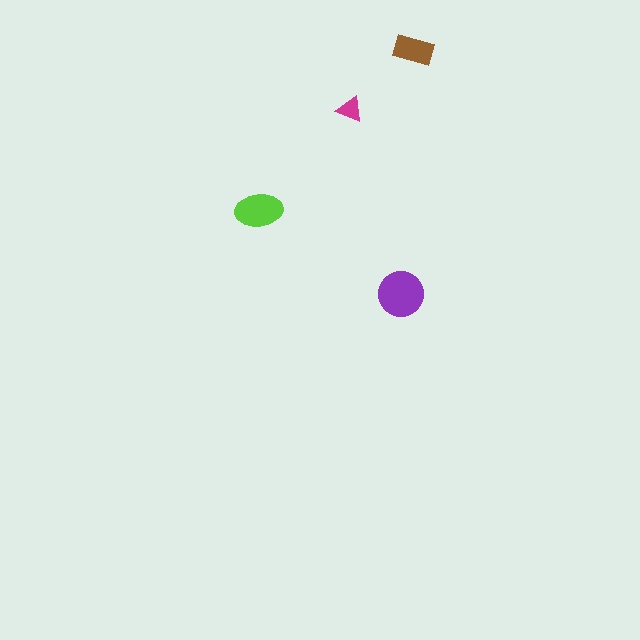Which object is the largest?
The purple circle.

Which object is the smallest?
The magenta triangle.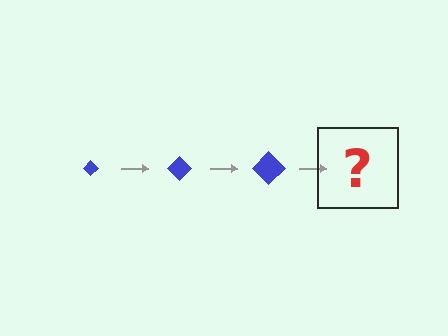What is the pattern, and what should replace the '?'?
The pattern is that the diamond gets progressively larger each step. The '?' should be a blue diamond, larger than the previous one.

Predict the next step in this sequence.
The next step is a blue diamond, larger than the previous one.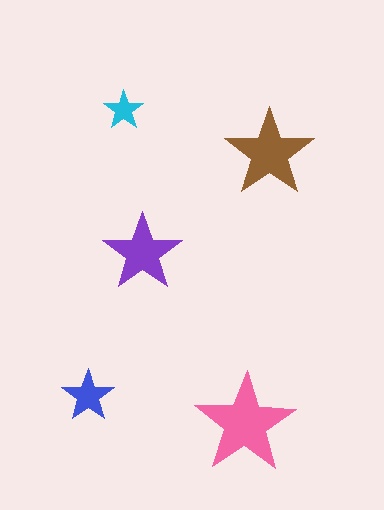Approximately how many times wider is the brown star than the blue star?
About 1.5 times wider.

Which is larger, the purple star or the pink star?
The pink one.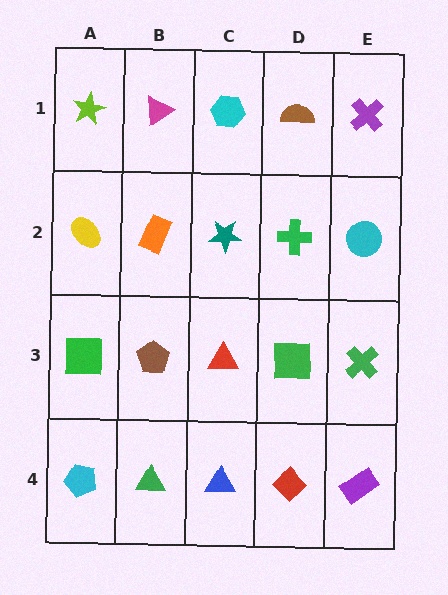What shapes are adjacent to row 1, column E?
A cyan circle (row 2, column E), a brown semicircle (row 1, column D).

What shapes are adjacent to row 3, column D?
A green cross (row 2, column D), a red diamond (row 4, column D), a red triangle (row 3, column C), a green cross (row 3, column E).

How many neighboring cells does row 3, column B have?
4.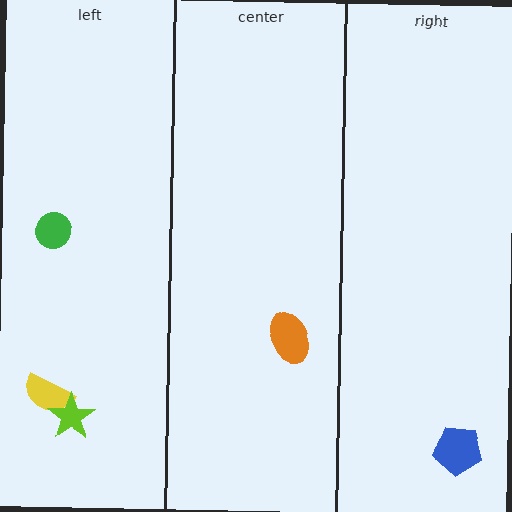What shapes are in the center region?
The orange ellipse.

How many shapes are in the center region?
1.